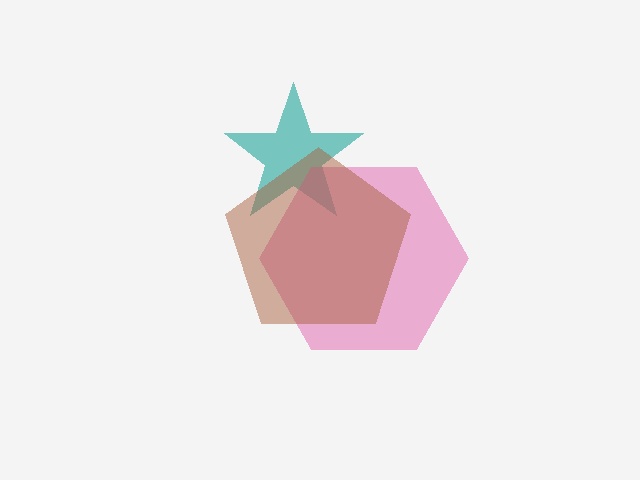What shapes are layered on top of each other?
The layered shapes are: a teal star, a pink hexagon, a brown pentagon.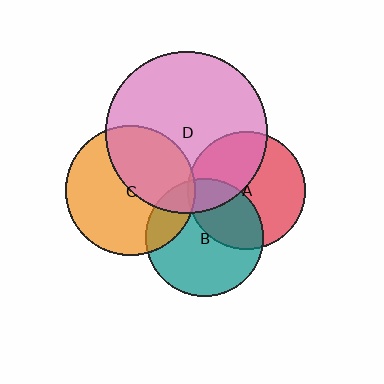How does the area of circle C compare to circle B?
Approximately 1.2 times.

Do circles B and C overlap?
Yes.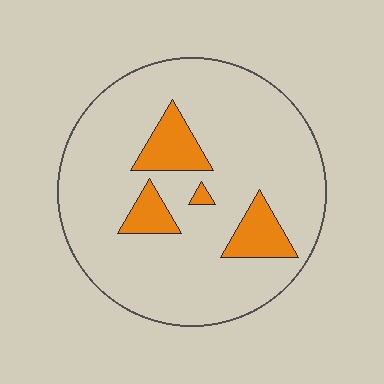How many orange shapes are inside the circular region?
4.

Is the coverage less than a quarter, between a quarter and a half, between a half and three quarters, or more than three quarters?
Less than a quarter.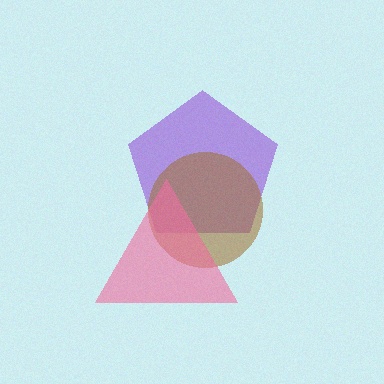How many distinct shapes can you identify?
There are 3 distinct shapes: a purple pentagon, a brown circle, a pink triangle.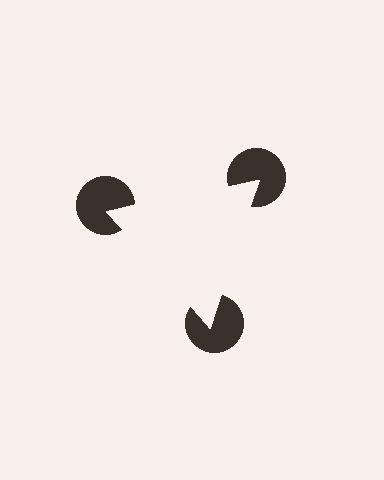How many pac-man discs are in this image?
There are 3 — one at each vertex of the illusory triangle.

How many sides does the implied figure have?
3 sides.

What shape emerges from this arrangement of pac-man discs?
An illusory triangle — its edges are inferred from the aligned wedge cuts in the pac-man discs, not physically drawn.